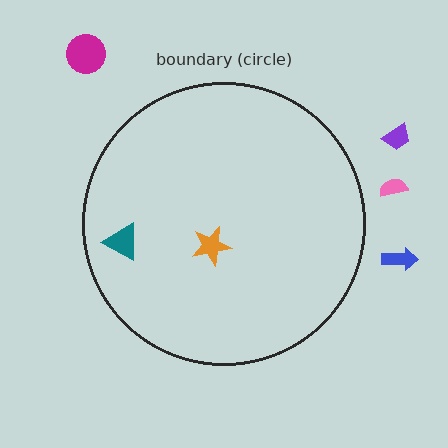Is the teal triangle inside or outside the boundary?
Inside.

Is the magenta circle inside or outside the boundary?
Outside.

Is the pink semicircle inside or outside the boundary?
Outside.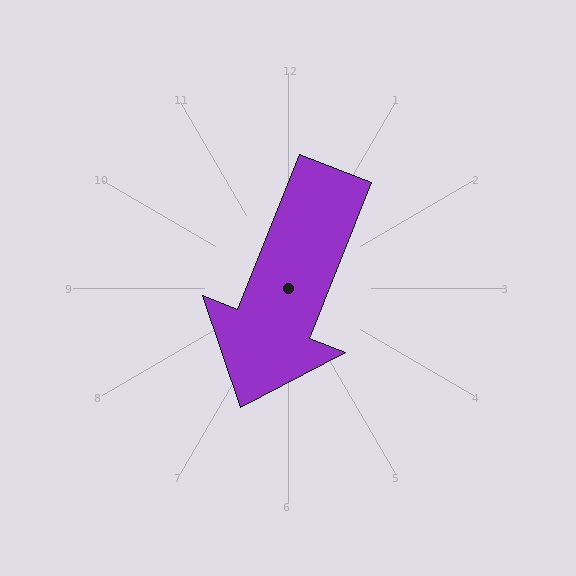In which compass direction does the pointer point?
South.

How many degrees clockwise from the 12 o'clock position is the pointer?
Approximately 202 degrees.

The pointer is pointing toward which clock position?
Roughly 7 o'clock.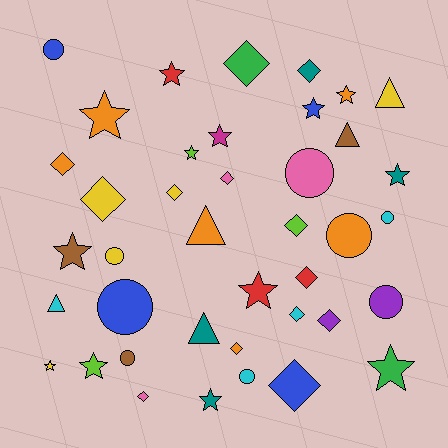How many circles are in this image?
There are 9 circles.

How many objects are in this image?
There are 40 objects.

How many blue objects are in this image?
There are 4 blue objects.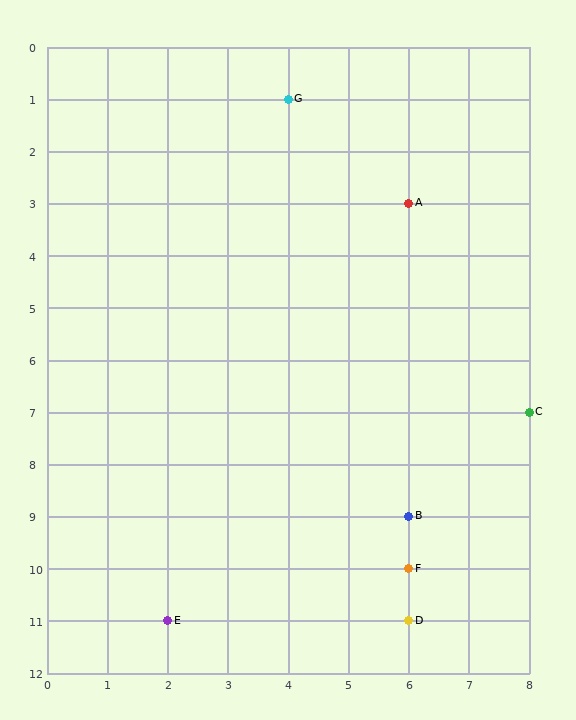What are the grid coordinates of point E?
Point E is at grid coordinates (2, 11).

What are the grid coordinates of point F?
Point F is at grid coordinates (6, 10).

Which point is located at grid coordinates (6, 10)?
Point F is at (6, 10).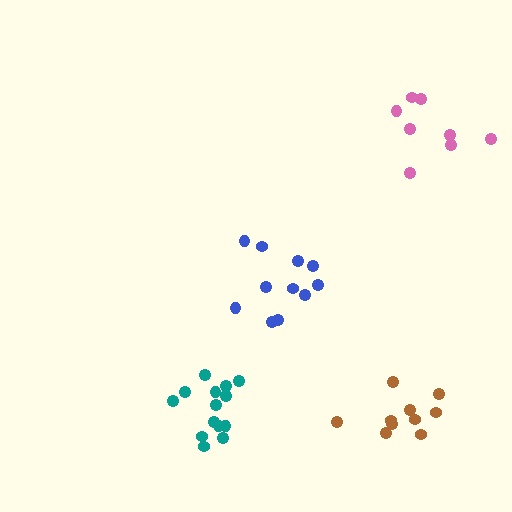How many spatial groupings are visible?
There are 4 spatial groupings.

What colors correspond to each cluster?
The clusters are colored: pink, teal, brown, blue.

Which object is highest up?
The pink cluster is topmost.